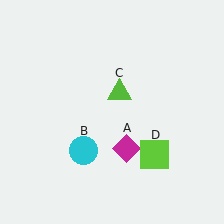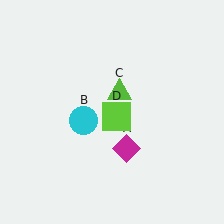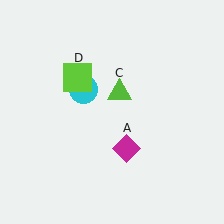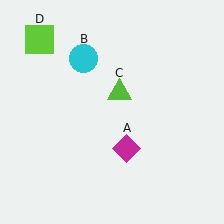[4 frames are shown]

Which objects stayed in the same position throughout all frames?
Magenta diamond (object A) and lime triangle (object C) remained stationary.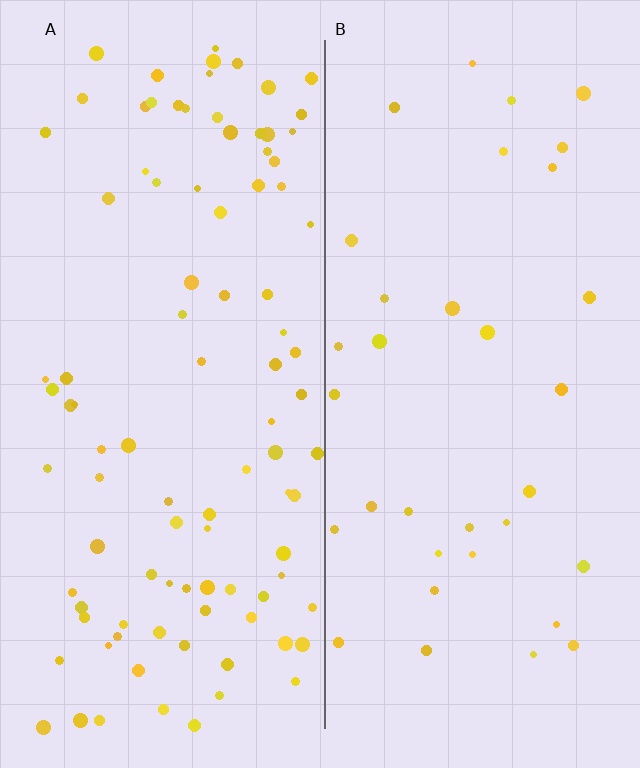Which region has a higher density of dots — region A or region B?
A (the left).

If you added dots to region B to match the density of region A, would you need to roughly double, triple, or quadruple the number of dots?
Approximately triple.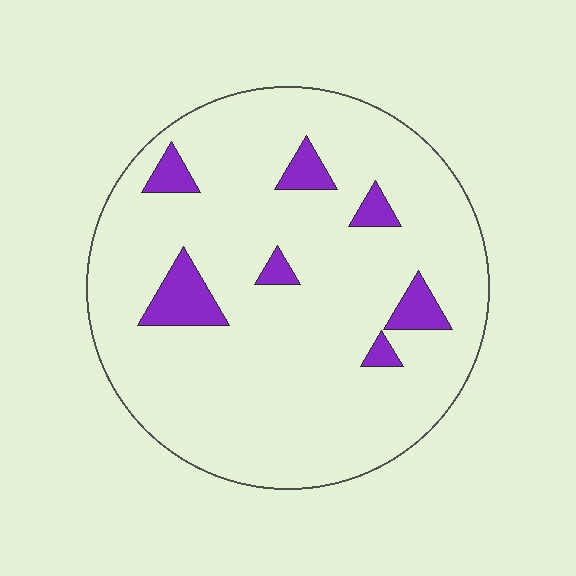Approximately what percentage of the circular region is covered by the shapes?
Approximately 10%.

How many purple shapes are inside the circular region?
7.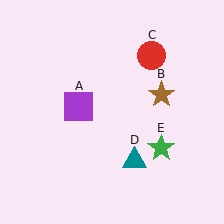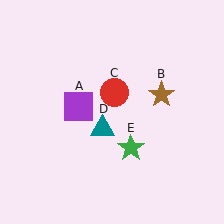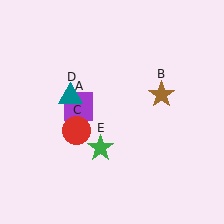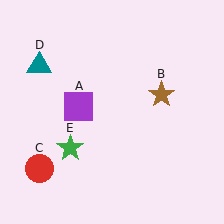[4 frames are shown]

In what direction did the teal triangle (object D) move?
The teal triangle (object D) moved up and to the left.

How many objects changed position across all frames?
3 objects changed position: red circle (object C), teal triangle (object D), green star (object E).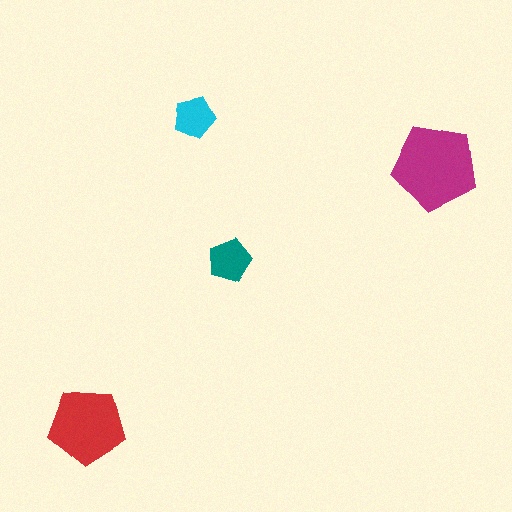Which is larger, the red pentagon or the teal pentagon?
The red one.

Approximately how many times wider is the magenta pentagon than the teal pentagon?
About 2 times wider.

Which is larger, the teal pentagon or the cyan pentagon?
The teal one.